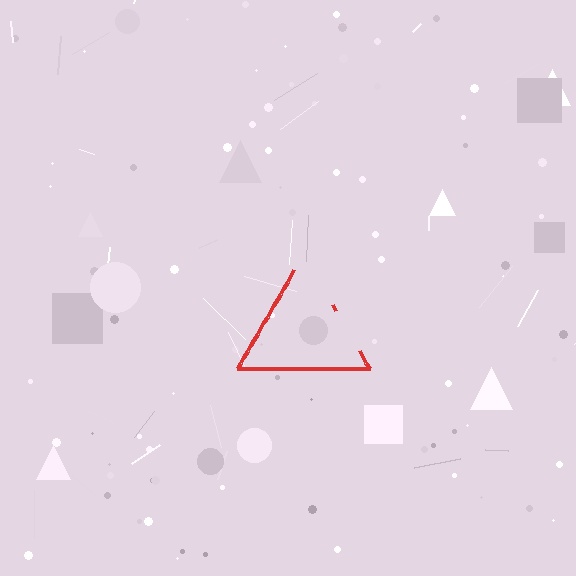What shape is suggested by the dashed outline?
The dashed outline suggests a triangle.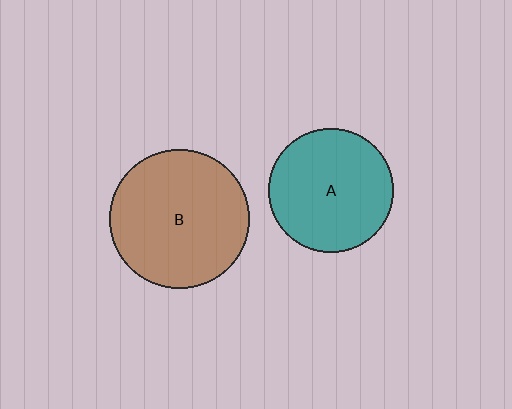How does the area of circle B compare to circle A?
Approximately 1.2 times.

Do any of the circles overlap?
No, none of the circles overlap.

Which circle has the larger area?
Circle B (brown).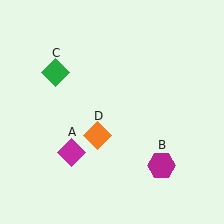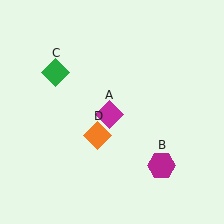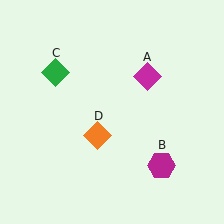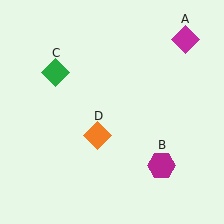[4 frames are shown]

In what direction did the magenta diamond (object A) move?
The magenta diamond (object A) moved up and to the right.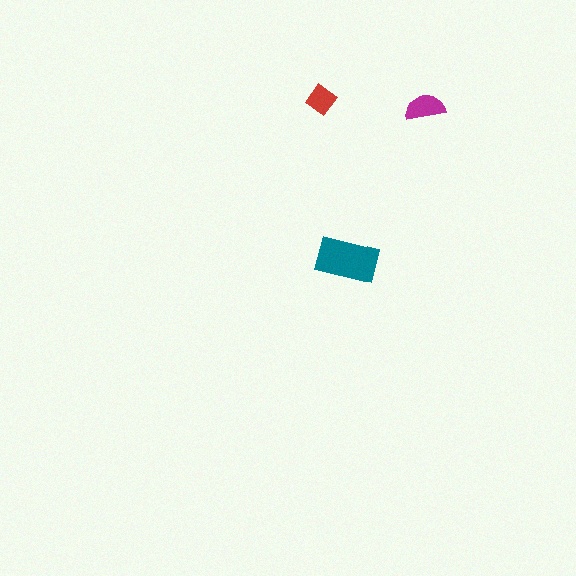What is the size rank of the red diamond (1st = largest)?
3rd.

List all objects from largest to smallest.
The teal rectangle, the magenta semicircle, the red diamond.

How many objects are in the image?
There are 3 objects in the image.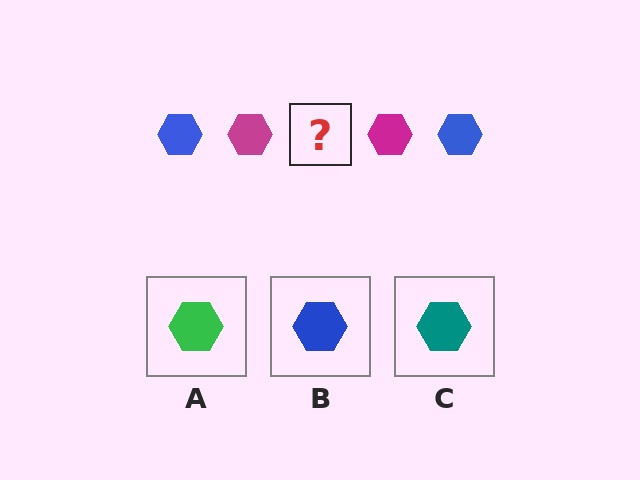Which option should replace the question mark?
Option B.